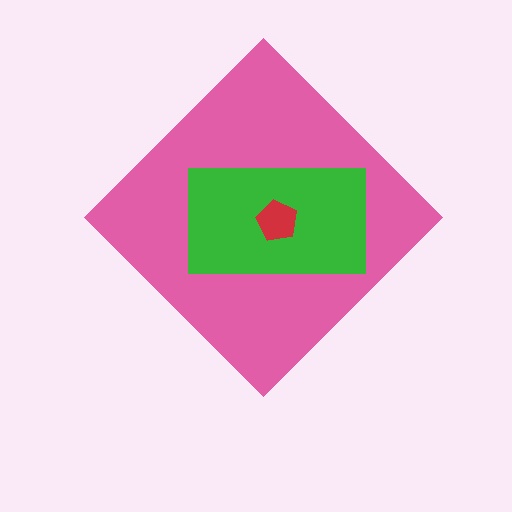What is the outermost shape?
The pink diamond.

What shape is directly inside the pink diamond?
The green rectangle.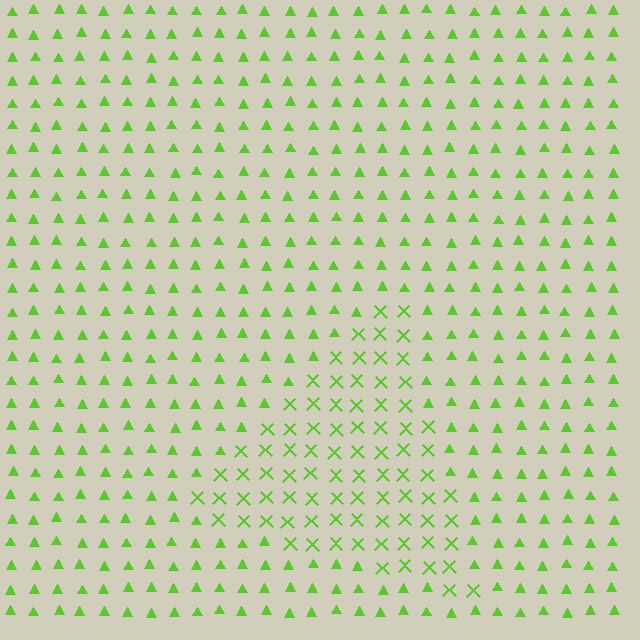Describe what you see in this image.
The image is filled with small lime elements arranged in a uniform grid. A triangle-shaped region contains X marks, while the surrounding area contains triangles. The boundary is defined purely by the change in element shape.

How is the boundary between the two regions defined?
The boundary is defined by a change in element shape: X marks inside vs. triangles outside. All elements share the same color and spacing.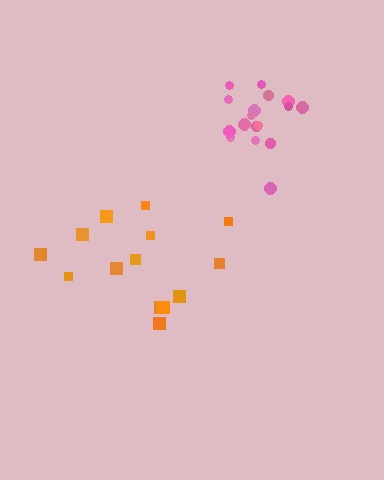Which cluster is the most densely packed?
Pink.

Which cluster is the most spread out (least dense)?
Orange.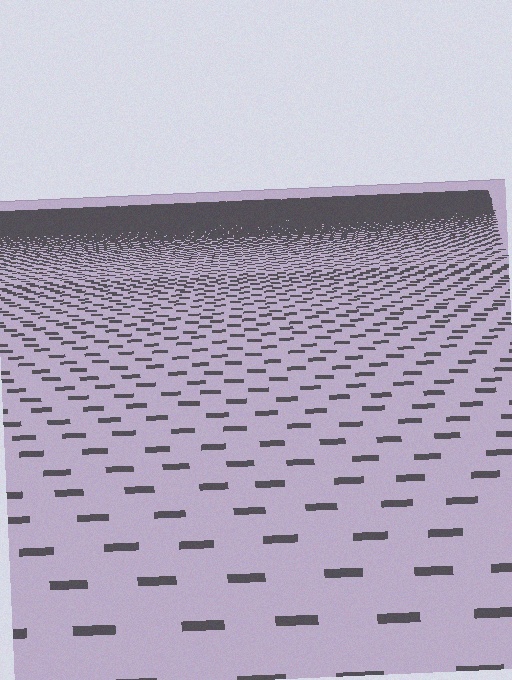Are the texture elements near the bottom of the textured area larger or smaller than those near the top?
Larger. Near the bottom, elements are closer to the viewer and appear at a bigger on-screen size.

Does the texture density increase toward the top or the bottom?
Density increases toward the top.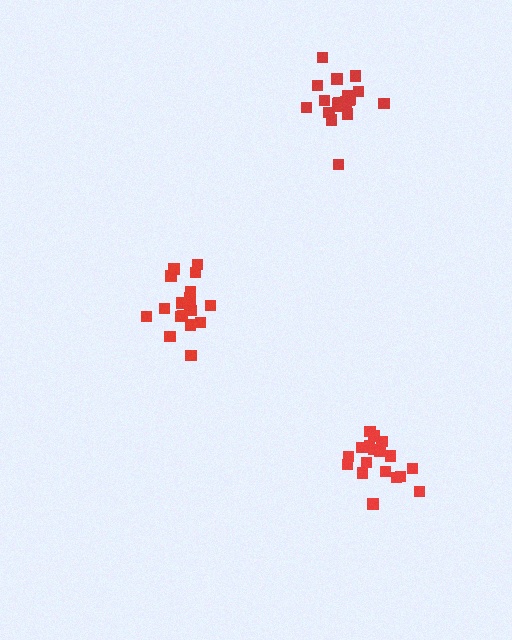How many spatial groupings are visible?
There are 3 spatial groupings.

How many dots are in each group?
Group 1: 20 dots, Group 2: 18 dots, Group 3: 19 dots (57 total).